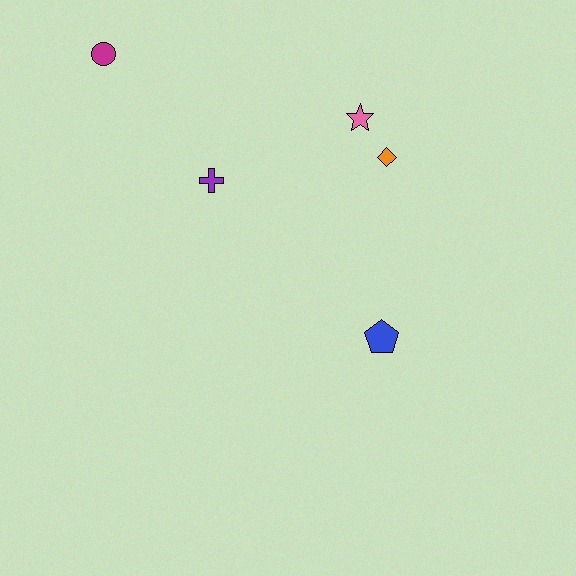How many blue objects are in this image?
There is 1 blue object.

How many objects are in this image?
There are 5 objects.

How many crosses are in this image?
There is 1 cross.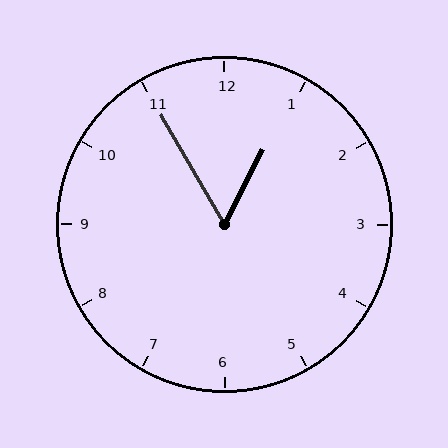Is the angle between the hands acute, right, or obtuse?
It is acute.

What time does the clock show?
12:55.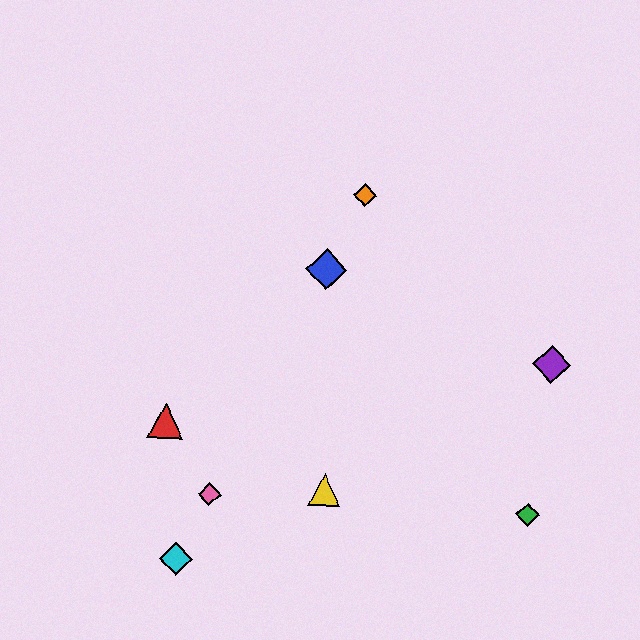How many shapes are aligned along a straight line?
4 shapes (the blue diamond, the orange diamond, the cyan diamond, the pink diamond) are aligned along a straight line.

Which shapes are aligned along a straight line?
The blue diamond, the orange diamond, the cyan diamond, the pink diamond are aligned along a straight line.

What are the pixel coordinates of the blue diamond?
The blue diamond is at (327, 269).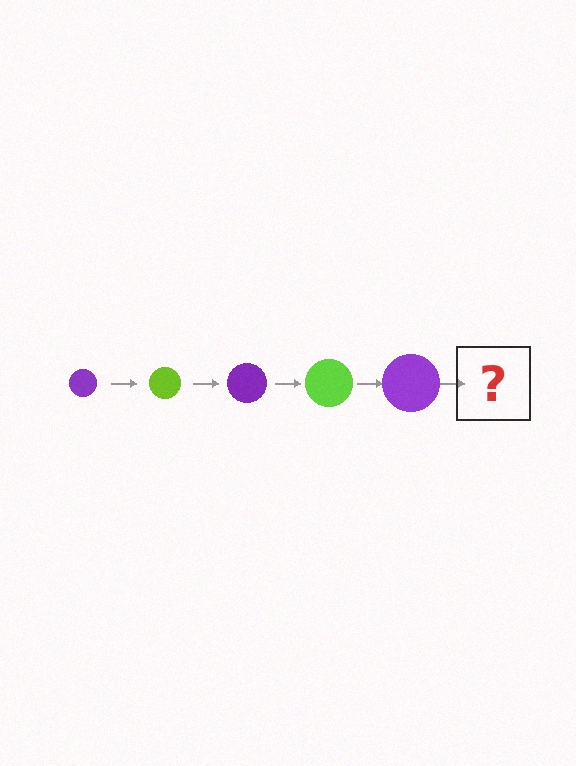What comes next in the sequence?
The next element should be a lime circle, larger than the previous one.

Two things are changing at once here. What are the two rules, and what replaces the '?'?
The two rules are that the circle grows larger each step and the color cycles through purple and lime. The '?' should be a lime circle, larger than the previous one.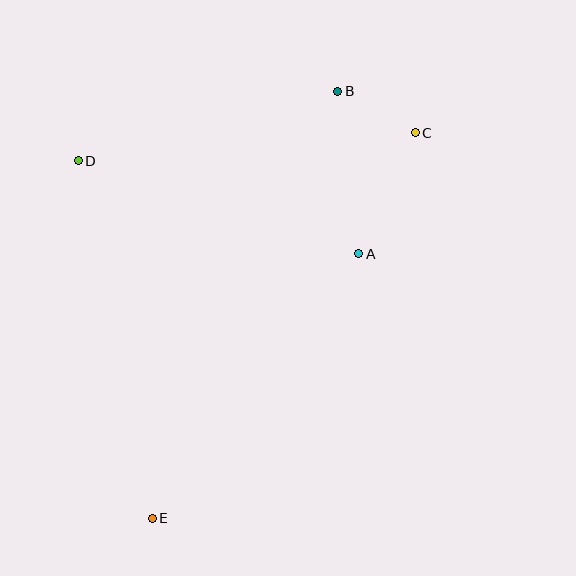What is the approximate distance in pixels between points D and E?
The distance between D and E is approximately 365 pixels.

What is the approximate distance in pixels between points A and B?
The distance between A and B is approximately 164 pixels.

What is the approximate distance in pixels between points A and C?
The distance between A and C is approximately 134 pixels.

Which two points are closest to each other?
Points B and C are closest to each other.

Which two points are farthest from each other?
Points C and E are farthest from each other.